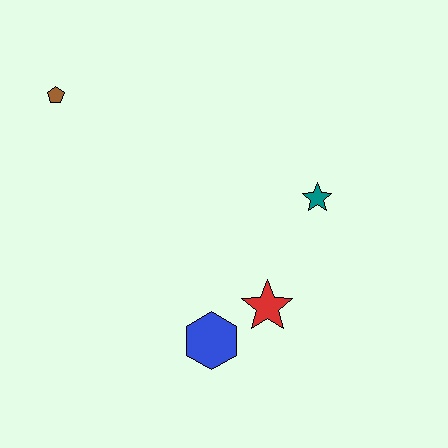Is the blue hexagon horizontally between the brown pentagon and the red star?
Yes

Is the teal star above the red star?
Yes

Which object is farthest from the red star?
The brown pentagon is farthest from the red star.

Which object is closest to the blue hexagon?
The red star is closest to the blue hexagon.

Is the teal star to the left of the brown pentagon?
No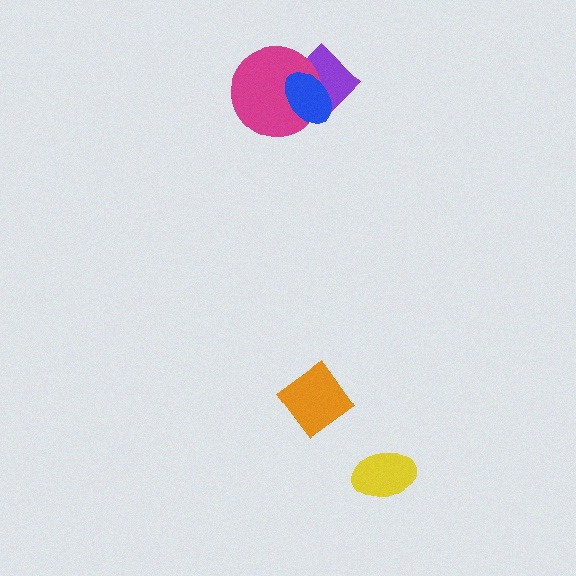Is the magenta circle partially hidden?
Yes, it is partially covered by another shape.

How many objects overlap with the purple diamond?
2 objects overlap with the purple diamond.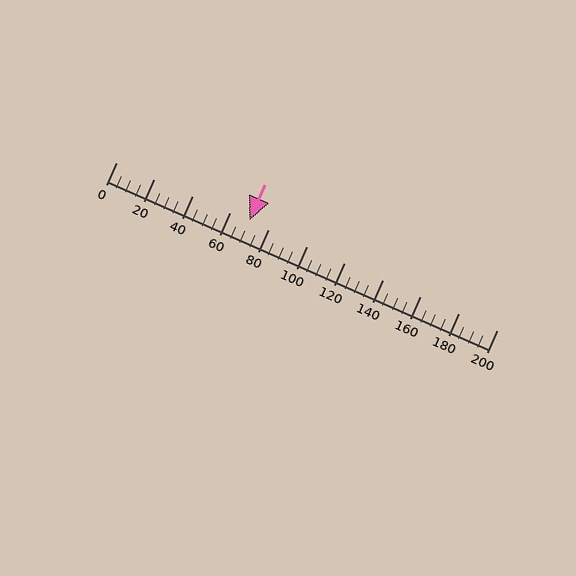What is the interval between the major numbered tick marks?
The major tick marks are spaced 20 units apart.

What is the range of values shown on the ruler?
The ruler shows values from 0 to 200.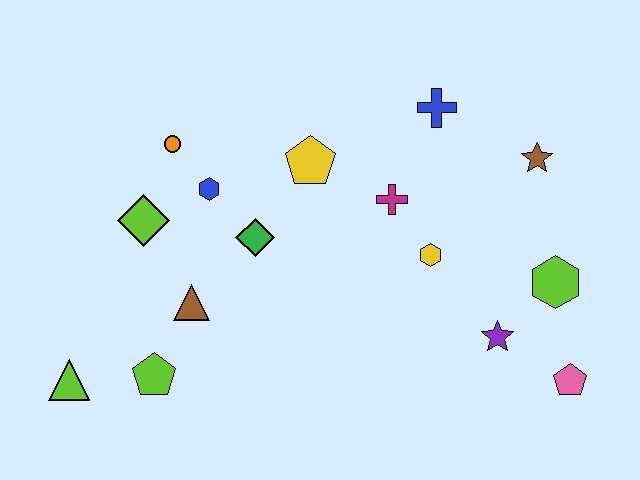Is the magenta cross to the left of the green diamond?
No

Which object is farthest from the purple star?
The lime triangle is farthest from the purple star.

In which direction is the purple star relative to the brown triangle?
The purple star is to the right of the brown triangle.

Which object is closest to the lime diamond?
The blue hexagon is closest to the lime diamond.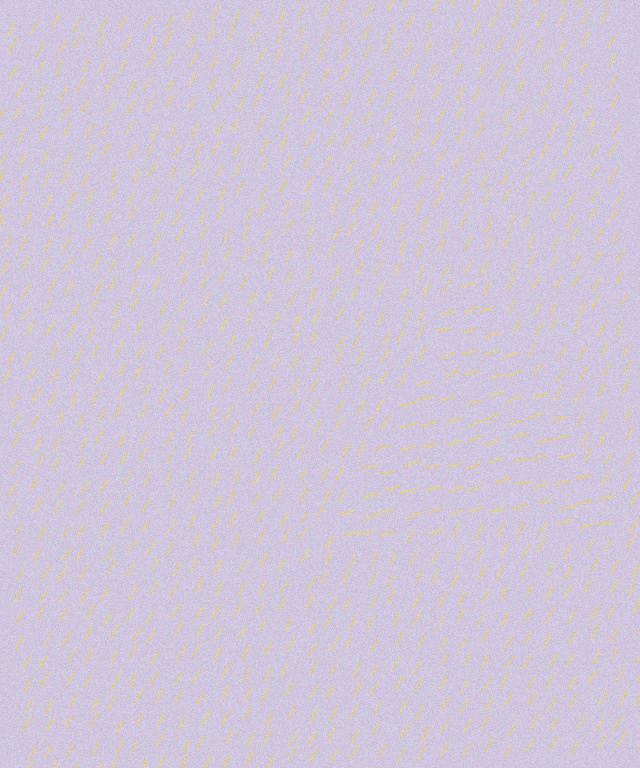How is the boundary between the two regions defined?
The boundary is defined purely by a change in line orientation (approximately 45 degrees difference). All lines are the same color and thickness.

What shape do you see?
I see a triangle.